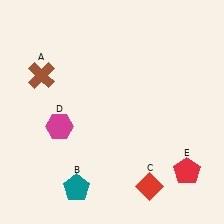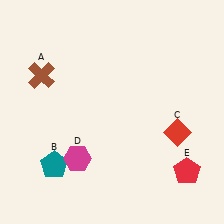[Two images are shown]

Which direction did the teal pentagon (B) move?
The teal pentagon (B) moved up.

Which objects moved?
The objects that moved are: the teal pentagon (B), the red diamond (C), the magenta hexagon (D).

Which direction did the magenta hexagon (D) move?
The magenta hexagon (D) moved down.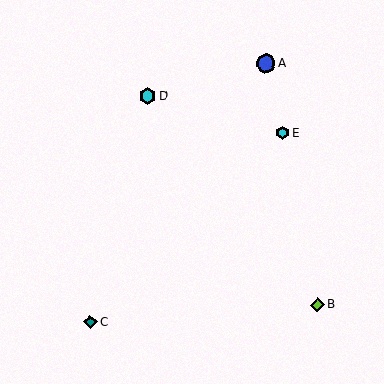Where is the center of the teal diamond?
The center of the teal diamond is at (90, 322).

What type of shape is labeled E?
Shape E is a cyan hexagon.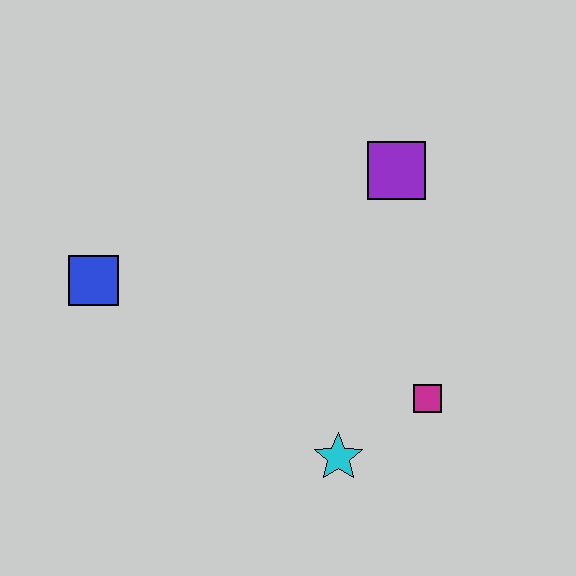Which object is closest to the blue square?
The cyan star is closest to the blue square.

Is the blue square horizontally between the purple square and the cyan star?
No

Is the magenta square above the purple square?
No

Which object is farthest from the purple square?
The blue square is farthest from the purple square.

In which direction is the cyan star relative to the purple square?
The cyan star is below the purple square.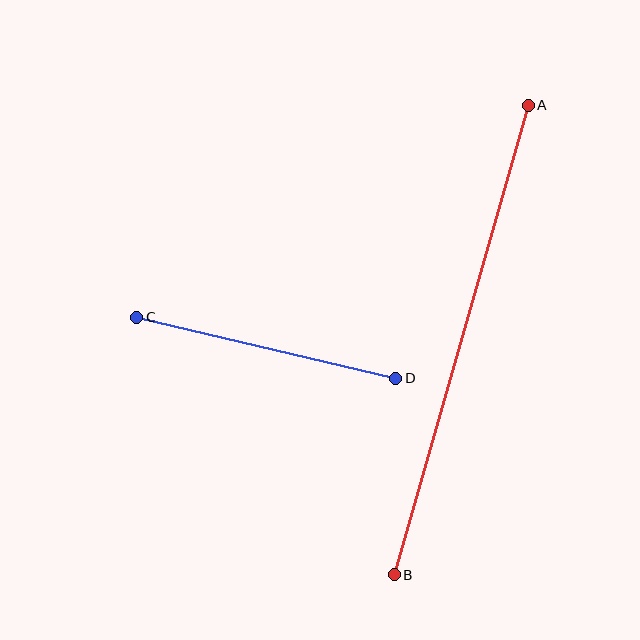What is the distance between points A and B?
The distance is approximately 488 pixels.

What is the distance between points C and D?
The distance is approximately 267 pixels.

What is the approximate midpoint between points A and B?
The midpoint is at approximately (461, 340) pixels.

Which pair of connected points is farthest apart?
Points A and B are farthest apart.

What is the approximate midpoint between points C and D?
The midpoint is at approximately (266, 348) pixels.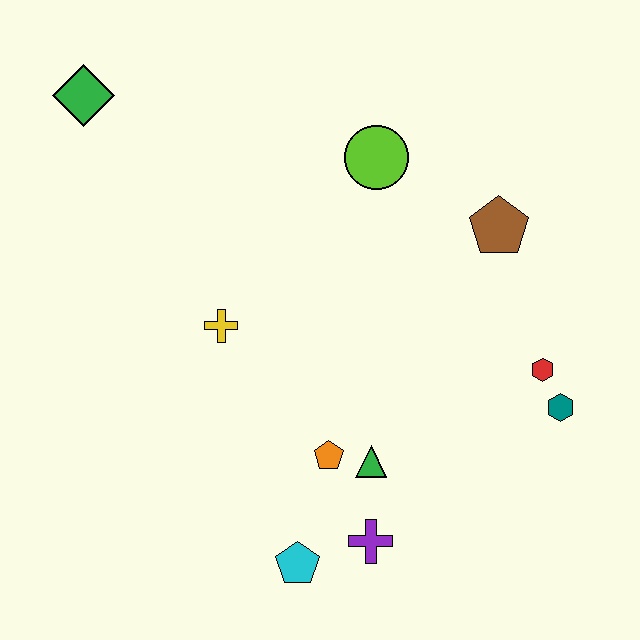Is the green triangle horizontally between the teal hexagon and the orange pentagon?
Yes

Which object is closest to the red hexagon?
The teal hexagon is closest to the red hexagon.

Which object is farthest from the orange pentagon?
The green diamond is farthest from the orange pentagon.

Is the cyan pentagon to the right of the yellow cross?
Yes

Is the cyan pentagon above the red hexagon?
No